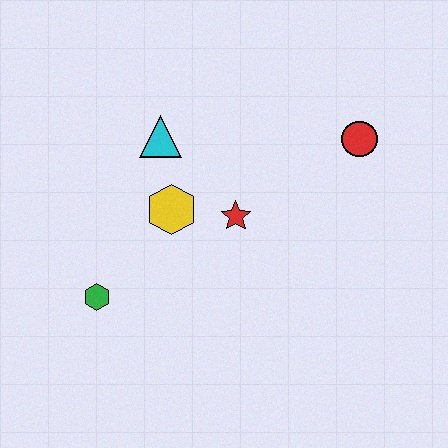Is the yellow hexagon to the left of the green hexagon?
No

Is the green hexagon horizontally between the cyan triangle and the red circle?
No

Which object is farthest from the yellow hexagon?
The red circle is farthest from the yellow hexagon.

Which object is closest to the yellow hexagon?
The red star is closest to the yellow hexagon.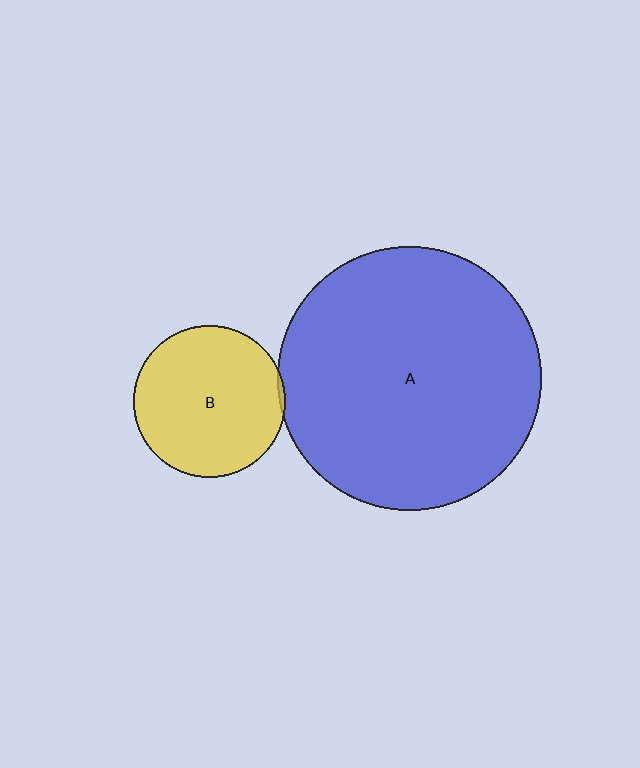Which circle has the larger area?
Circle A (blue).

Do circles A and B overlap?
Yes.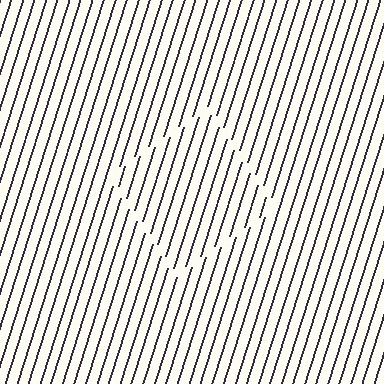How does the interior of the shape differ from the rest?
The interior of the shape contains the same grating, shifted by half a period — the contour is defined by the phase discontinuity where line-ends from the inner and outer gratings abut.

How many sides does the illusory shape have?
4 sides — the line-ends trace a square.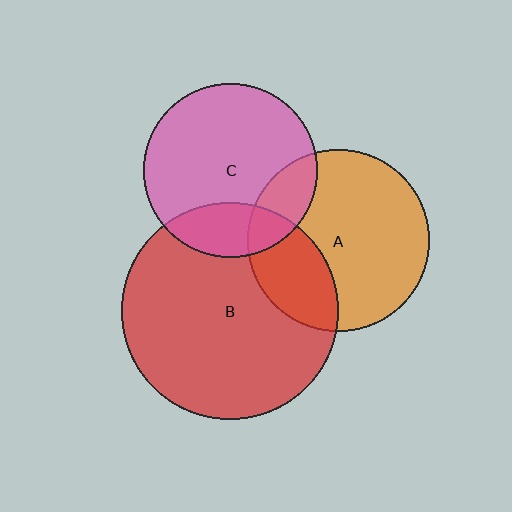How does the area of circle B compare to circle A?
Approximately 1.4 times.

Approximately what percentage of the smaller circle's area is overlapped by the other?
Approximately 20%.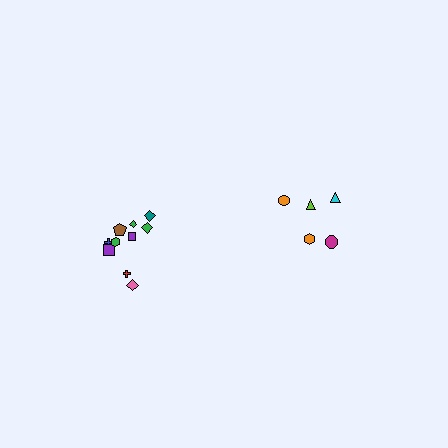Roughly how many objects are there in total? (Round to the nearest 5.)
Roughly 15 objects in total.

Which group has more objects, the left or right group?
The left group.